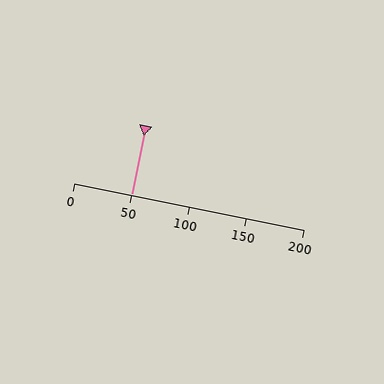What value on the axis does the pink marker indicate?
The marker indicates approximately 50.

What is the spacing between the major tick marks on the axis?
The major ticks are spaced 50 apart.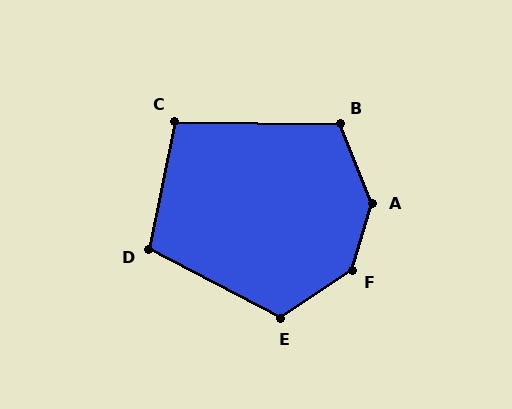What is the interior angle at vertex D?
Approximately 106 degrees (obtuse).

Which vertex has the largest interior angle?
F, at approximately 141 degrees.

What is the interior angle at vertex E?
Approximately 118 degrees (obtuse).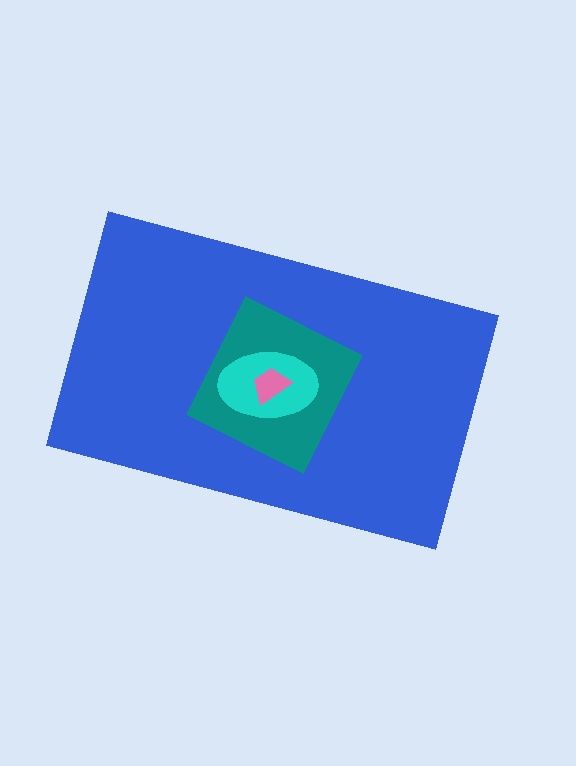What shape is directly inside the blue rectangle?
The teal square.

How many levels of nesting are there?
4.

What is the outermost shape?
The blue rectangle.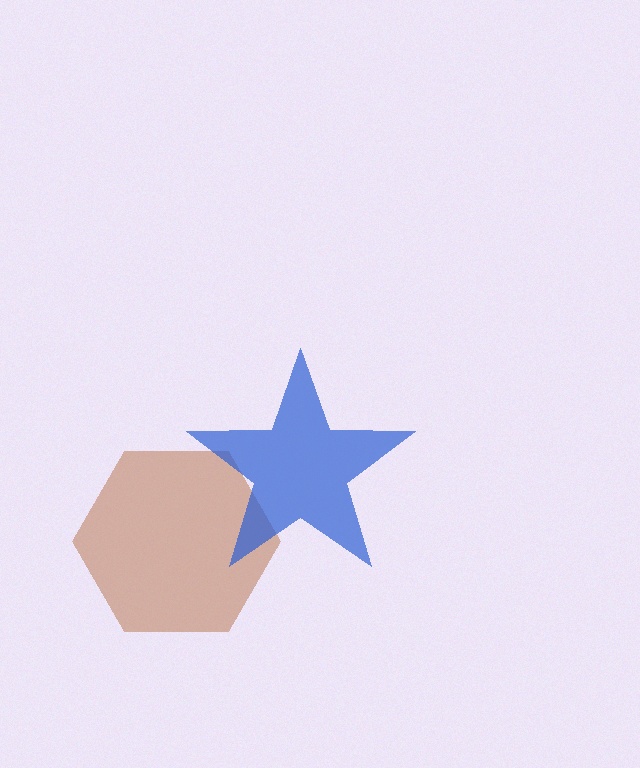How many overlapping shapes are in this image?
There are 2 overlapping shapes in the image.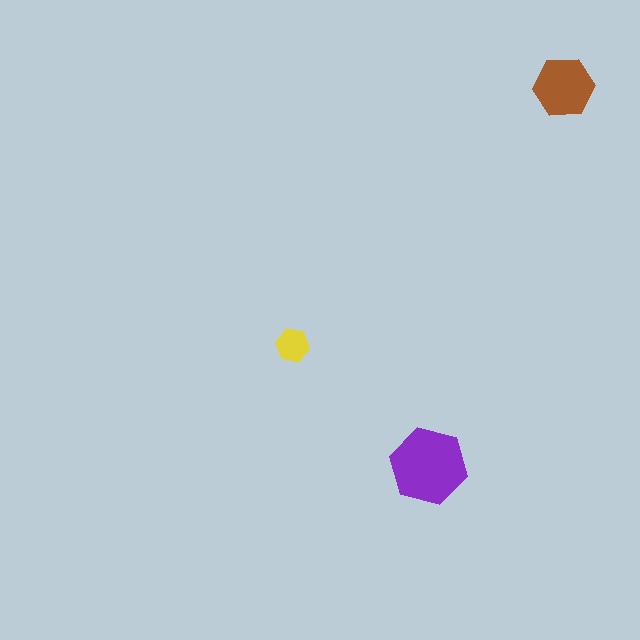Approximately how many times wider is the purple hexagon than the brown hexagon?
About 1.5 times wider.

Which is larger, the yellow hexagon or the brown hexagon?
The brown one.